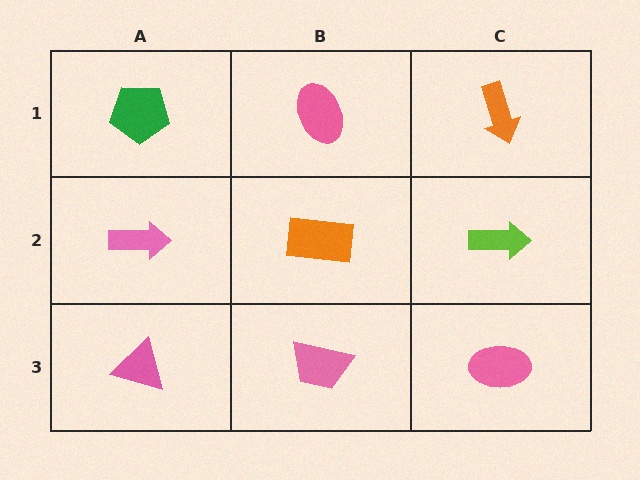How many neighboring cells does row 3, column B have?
3.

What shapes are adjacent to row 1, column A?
A pink arrow (row 2, column A), a pink ellipse (row 1, column B).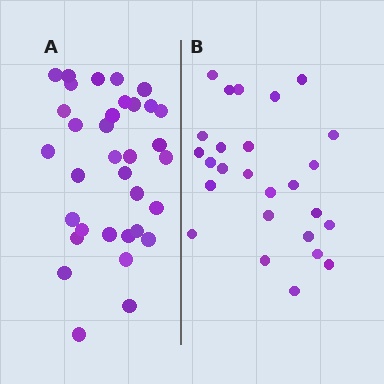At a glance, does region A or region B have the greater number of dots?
Region A (the left region) has more dots.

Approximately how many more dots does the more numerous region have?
Region A has roughly 8 or so more dots than region B.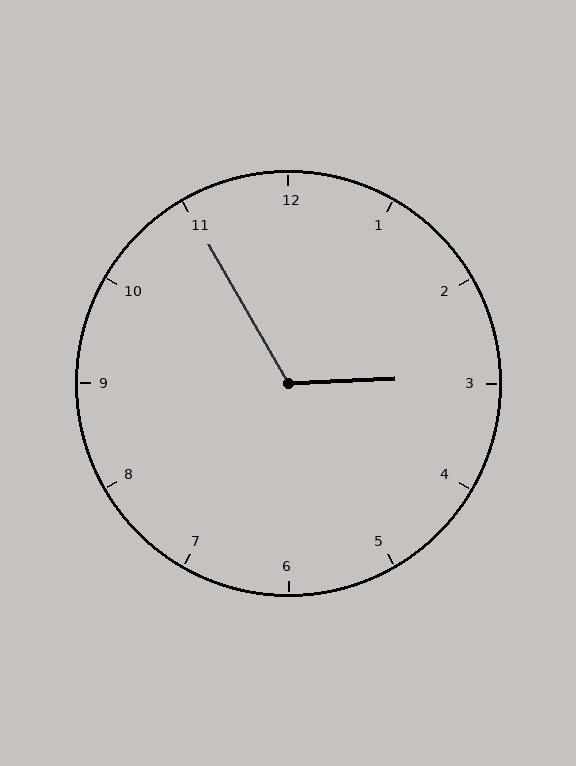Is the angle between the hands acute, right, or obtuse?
It is obtuse.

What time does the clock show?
2:55.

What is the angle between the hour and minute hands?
Approximately 118 degrees.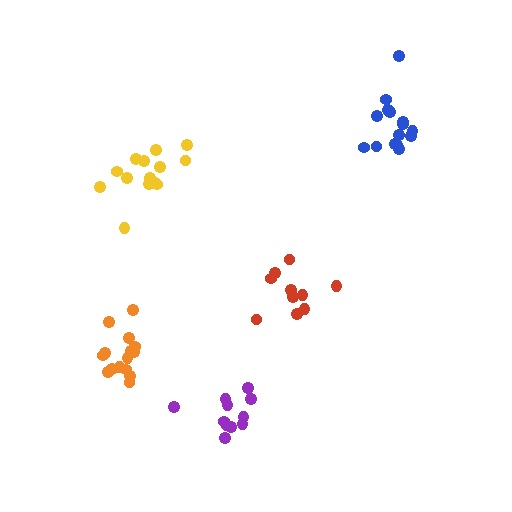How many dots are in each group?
Group 1: 10 dots, Group 2: 15 dots, Group 3: 14 dots, Group 4: 15 dots, Group 5: 11 dots (65 total).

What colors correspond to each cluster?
The clusters are colored: red, orange, yellow, blue, purple.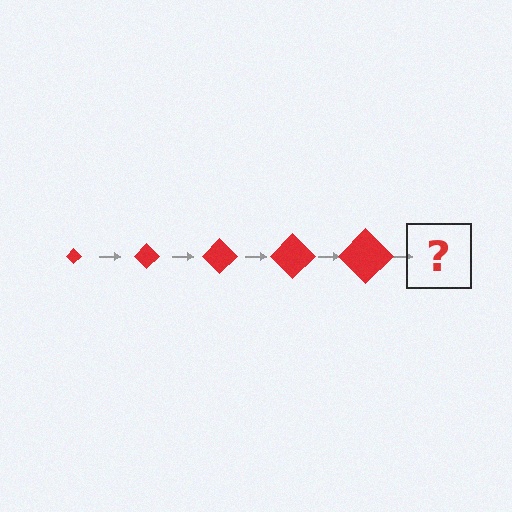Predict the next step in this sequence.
The next step is a red diamond, larger than the previous one.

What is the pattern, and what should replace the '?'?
The pattern is that the diamond gets progressively larger each step. The '?' should be a red diamond, larger than the previous one.